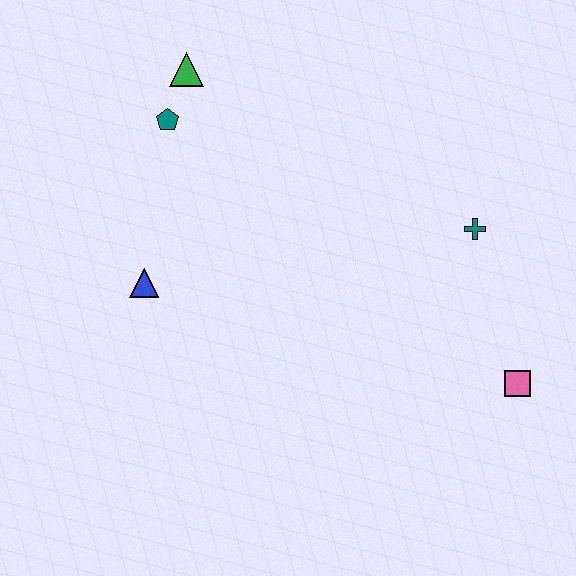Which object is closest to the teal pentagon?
The green triangle is closest to the teal pentagon.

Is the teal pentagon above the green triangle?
No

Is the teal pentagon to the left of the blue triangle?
No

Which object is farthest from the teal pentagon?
The pink square is farthest from the teal pentagon.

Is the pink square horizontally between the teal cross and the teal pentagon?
No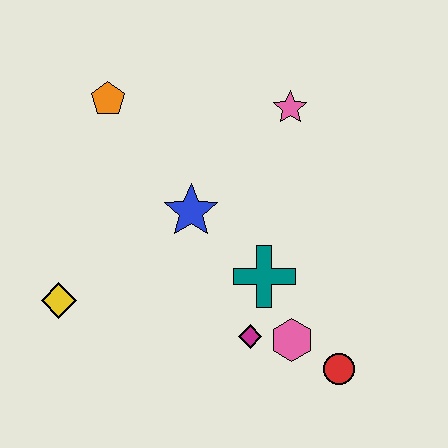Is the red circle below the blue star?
Yes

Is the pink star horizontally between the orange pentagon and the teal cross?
No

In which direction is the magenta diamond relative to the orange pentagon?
The magenta diamond is below the orange pentagon.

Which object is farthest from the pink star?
The yellow diamond is farthest from the pink star.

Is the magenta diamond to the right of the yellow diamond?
Yes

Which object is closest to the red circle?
The pink hexagon is closest to the red circle.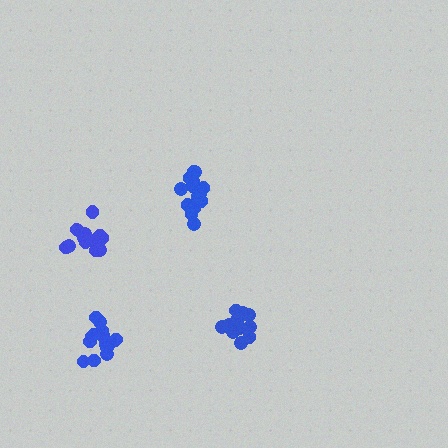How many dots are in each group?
Group 1: 15 dots, Group 2: 17 dots, Group 3: 15 dots, Group 4: 17 dots (64 total).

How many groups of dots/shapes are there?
There are 4 groups.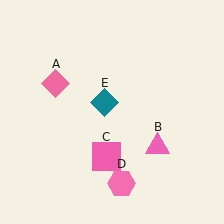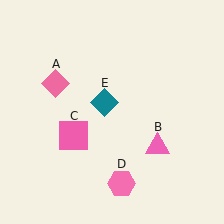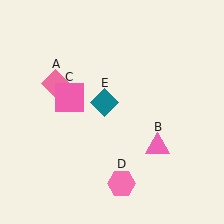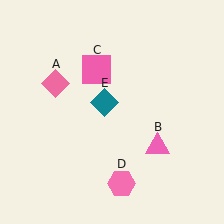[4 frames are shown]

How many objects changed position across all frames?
1 object changed position: pink square (object C).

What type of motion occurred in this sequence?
The pink square (object C) rotated clockwise around the center of the scene.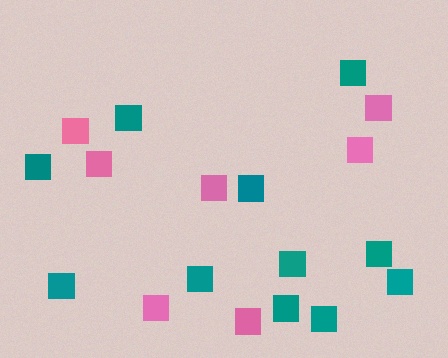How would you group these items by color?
There are 2 groups: one group of teal squares (11) and one group of pink squares (7).